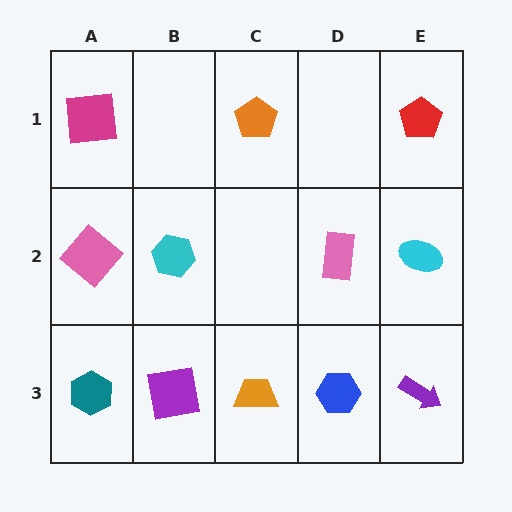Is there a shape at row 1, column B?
No, that cell is empty.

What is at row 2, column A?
A pink diamond.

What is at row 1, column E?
A red pentagon.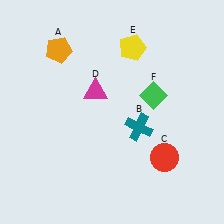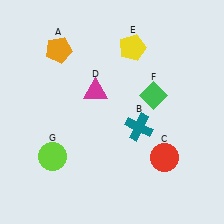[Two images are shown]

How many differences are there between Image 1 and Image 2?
There is 1 difference between the two images.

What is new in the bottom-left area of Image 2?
A lime circle (G) was added in the bottom-left area of Image 2.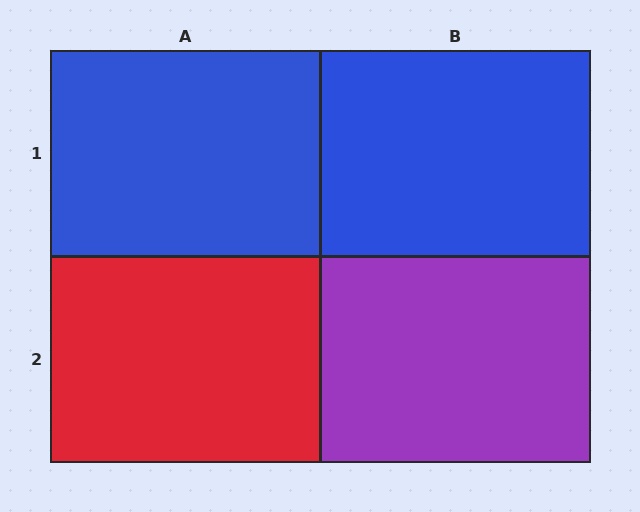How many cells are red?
1 cell is red.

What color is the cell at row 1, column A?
Blue.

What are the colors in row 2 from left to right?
Red, purple.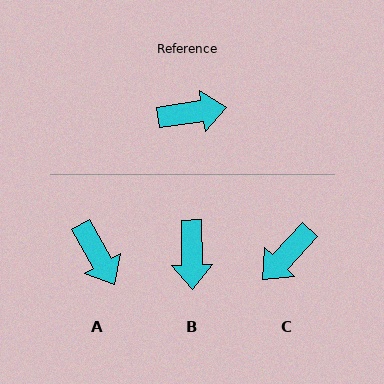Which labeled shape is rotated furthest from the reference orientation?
C, about 142 degrees away.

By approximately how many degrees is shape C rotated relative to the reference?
Approximately 142 degrees clockwise.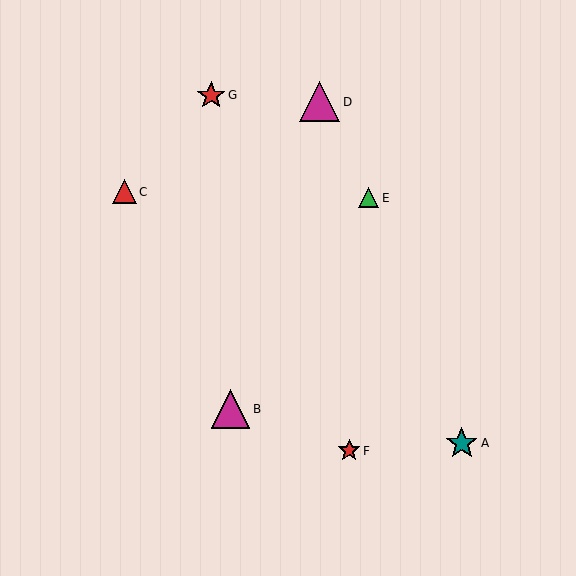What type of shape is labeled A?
Shape A is a teal star.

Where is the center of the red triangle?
The center of the red triangle is at (124, 192).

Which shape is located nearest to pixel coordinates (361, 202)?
The green triangle (labeled E) at (369, 198) is nearest to that location.